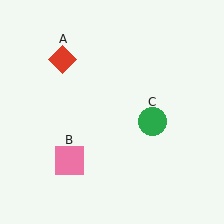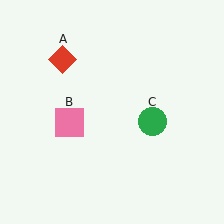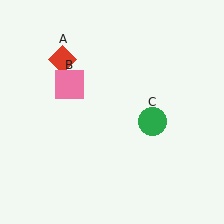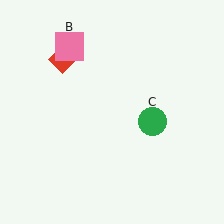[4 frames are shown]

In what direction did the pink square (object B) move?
The pink square (object B) moved up.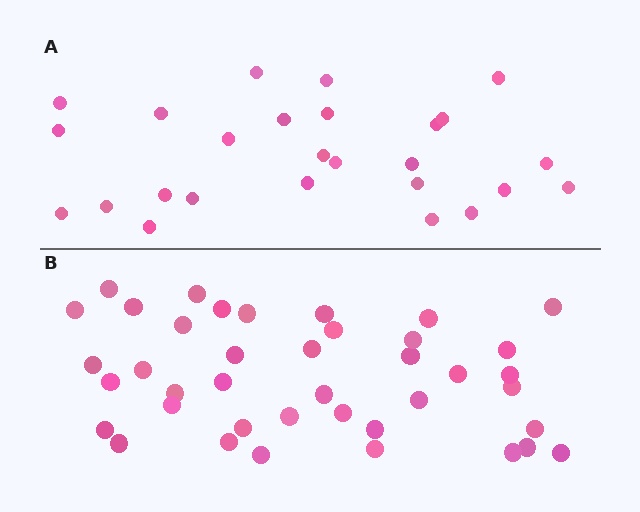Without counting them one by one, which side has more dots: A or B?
Region B (the bottom region) has more dots.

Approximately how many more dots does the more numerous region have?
Region B has approximately 15 more dots than region A.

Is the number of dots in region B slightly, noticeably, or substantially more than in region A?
Region B has substantially more. The ratio is roughly 1.5 to 1.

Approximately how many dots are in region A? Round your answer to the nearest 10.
About 30 dots. (The exact count is 26, which rounds to 30.)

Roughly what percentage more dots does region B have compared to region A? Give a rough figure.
About 55% more.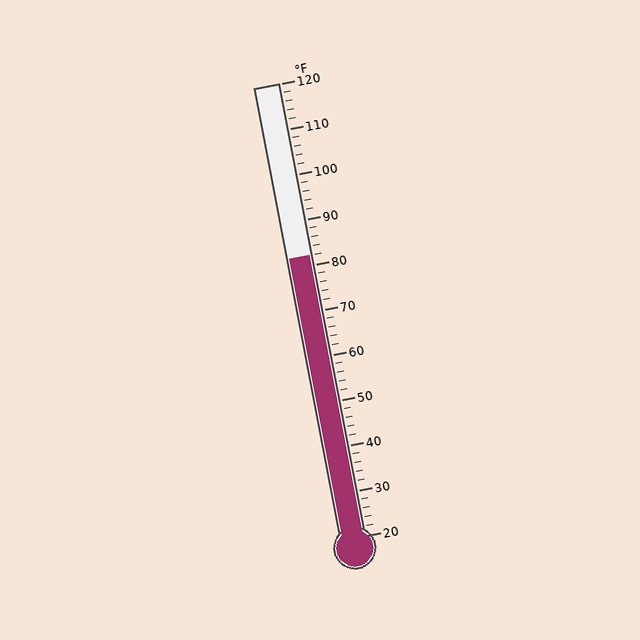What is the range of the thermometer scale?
The thermometer scale ranges from 20°F to 120°F.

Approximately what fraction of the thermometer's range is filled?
The thermometer is filled to approximately 60% of its range.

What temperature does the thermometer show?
The thermometer shows approximately 82°F.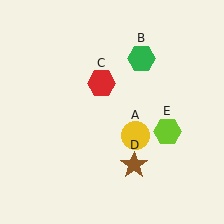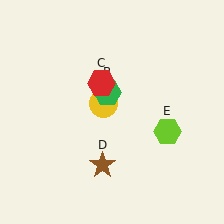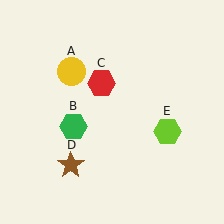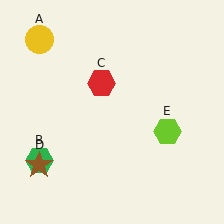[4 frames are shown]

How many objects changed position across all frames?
3 objects changed position: yellow circle (object A), green hexagon (object B), brown star (object D).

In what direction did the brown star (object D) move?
The brown star (object D) moved left.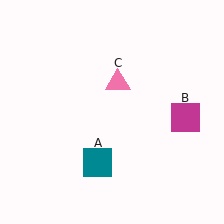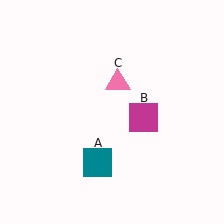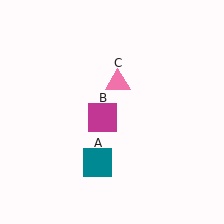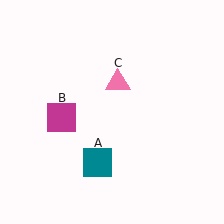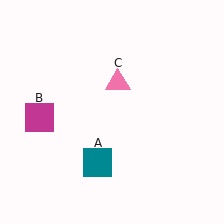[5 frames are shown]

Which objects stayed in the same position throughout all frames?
Teal square (object A) and pink triangle (object C) remained stationary.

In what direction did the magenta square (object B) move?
The magenta square (object B) moved left.